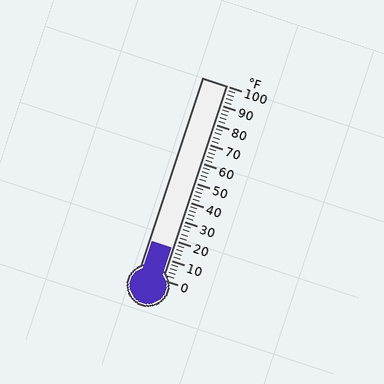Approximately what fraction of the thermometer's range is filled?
The thermometer is filled to approximately 15% of its range.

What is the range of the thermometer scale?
The thermometer scale ranges from 0°F to 100°F.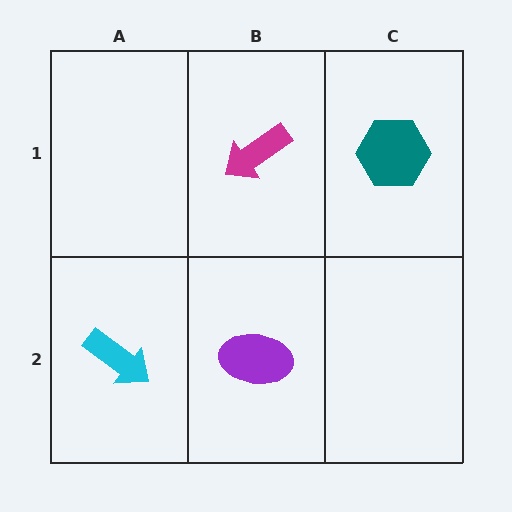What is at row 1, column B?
A magenta arrow.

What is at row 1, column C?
A teal hexagon.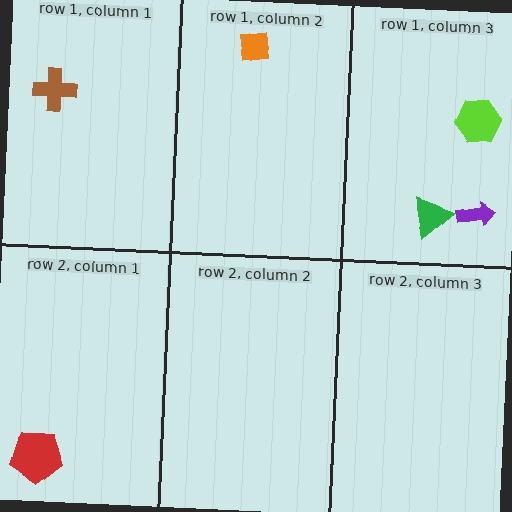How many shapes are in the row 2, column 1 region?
1.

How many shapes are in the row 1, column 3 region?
3.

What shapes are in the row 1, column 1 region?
The brown cross.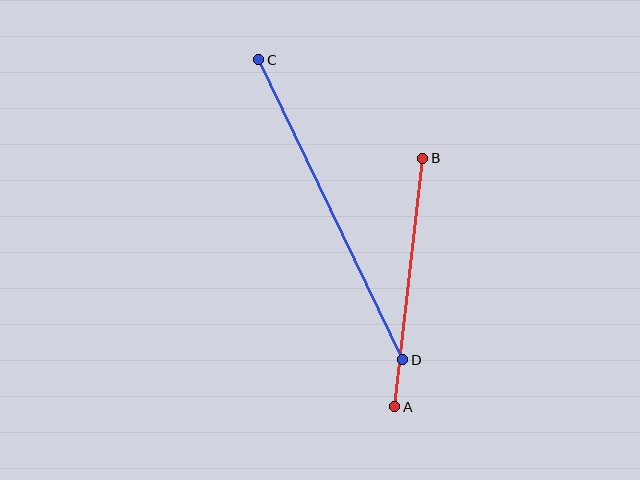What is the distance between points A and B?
The distance is approximately 250 pixels.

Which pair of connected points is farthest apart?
Points C and D are farthest apart.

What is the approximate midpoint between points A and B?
The midpoint is at approximately (409, 283) pixels.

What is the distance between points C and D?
The distance is approximately 333 pixels.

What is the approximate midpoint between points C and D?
The midpoint is at approximately (331, 210) pixels.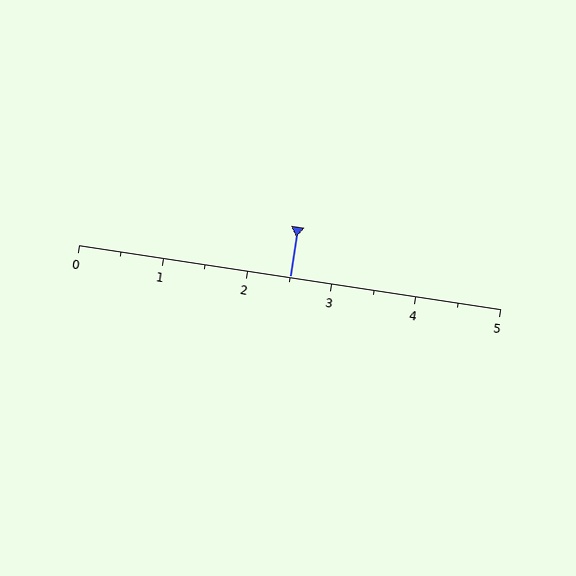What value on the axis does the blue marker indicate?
The marker indicates approximately 2.5.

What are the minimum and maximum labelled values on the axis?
The axis runs from 0 to 5.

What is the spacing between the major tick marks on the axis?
The major ticks are spaced 1 apart.